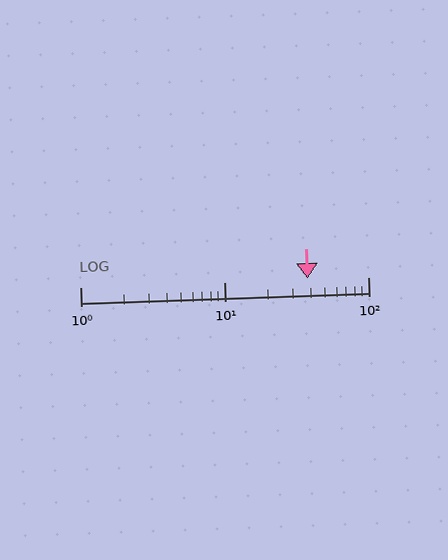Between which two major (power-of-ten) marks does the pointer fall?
The pointer is between 10 and 100.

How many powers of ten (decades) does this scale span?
The scale spans 2 decades, from 1 to 100.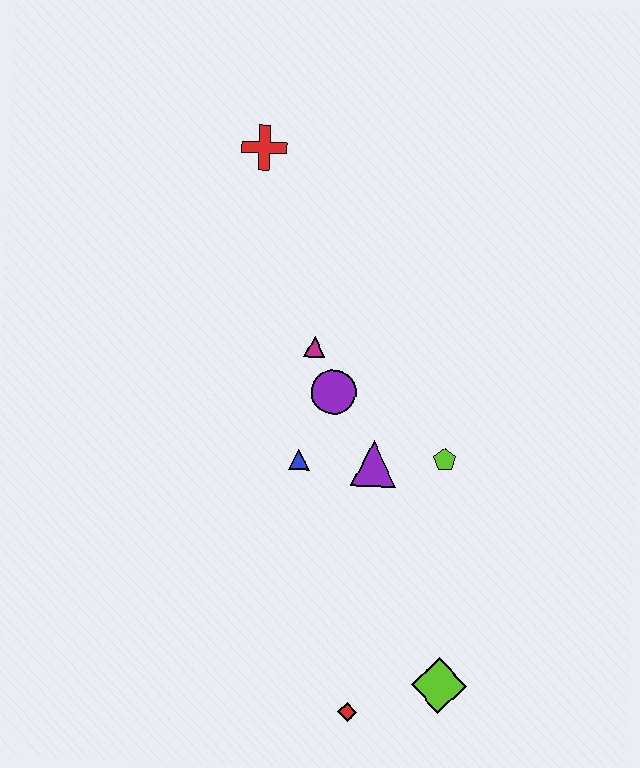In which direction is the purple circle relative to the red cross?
The purple circle is below the red cross.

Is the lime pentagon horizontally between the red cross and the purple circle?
No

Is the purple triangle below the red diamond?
No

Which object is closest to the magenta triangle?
The purple circle is closest to the magenta triangle.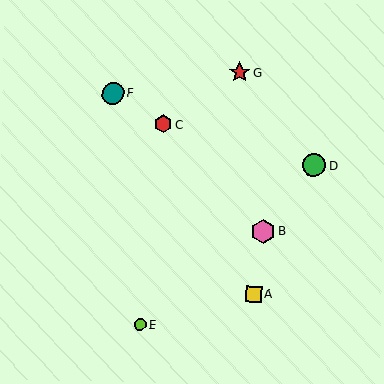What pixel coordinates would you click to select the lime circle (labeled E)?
Click at (140, 324) to select the lime circle E.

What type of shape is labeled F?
Shape F is a teal circle.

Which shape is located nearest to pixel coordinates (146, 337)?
The lime circle (labeled E) at (140, 324) is nearest to that location.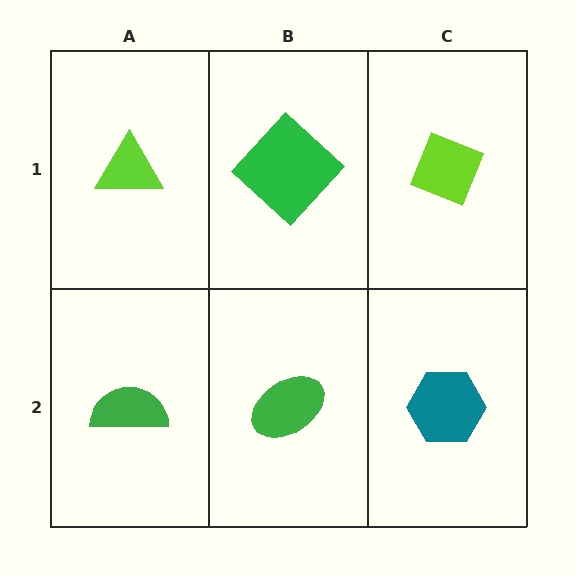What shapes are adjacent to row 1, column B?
A green ellipse (row 2, column B), a lime triangle (row 1, column A), a lime diamond (row 1, column C).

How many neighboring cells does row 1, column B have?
3.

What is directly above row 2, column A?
A lime triangle.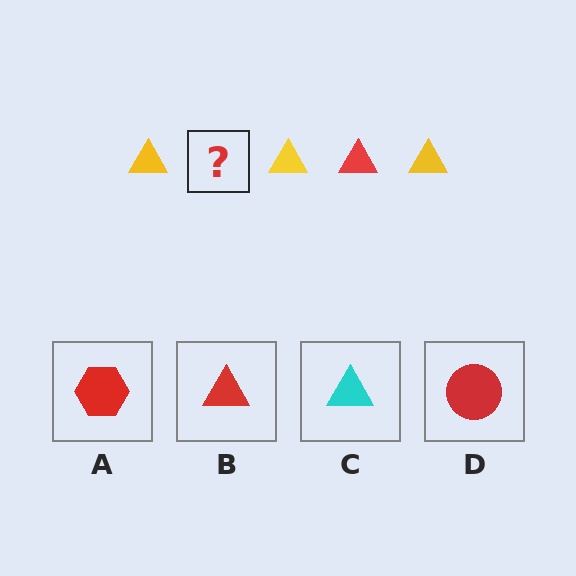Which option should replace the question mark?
Option B.